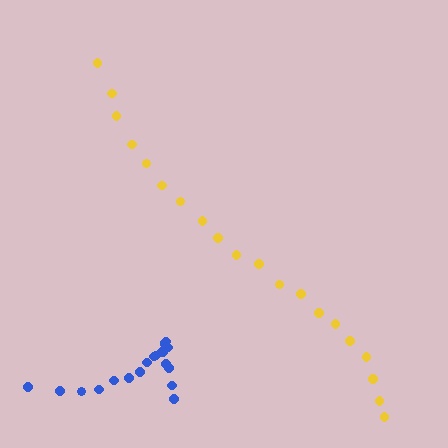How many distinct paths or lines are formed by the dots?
There are 2 distinct paths.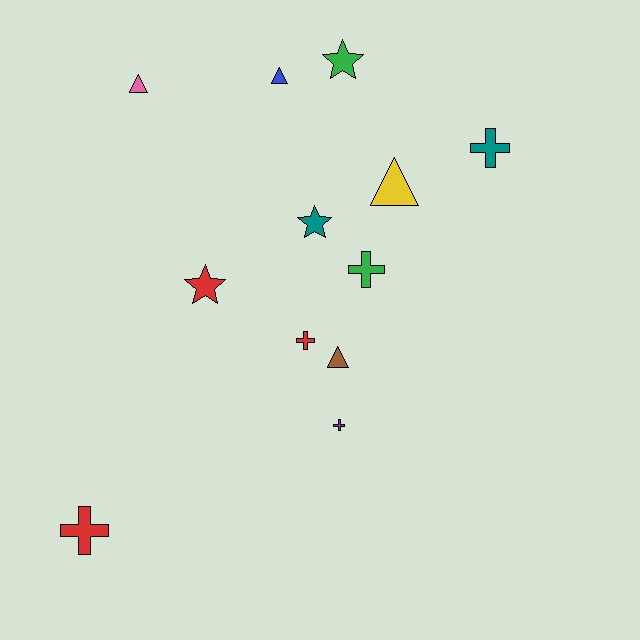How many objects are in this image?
There are 12 objects.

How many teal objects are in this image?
There are 2 teal objects.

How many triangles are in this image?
There are 4 triangles.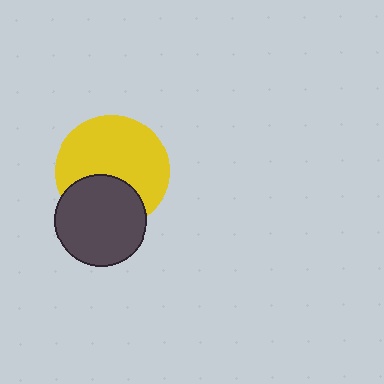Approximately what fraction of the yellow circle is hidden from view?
Roughly 33% of the yellow circle is hidden behind the dark gray circle.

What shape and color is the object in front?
The object in front is a dark gray circle.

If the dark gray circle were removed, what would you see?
You would see the complete yellow circle.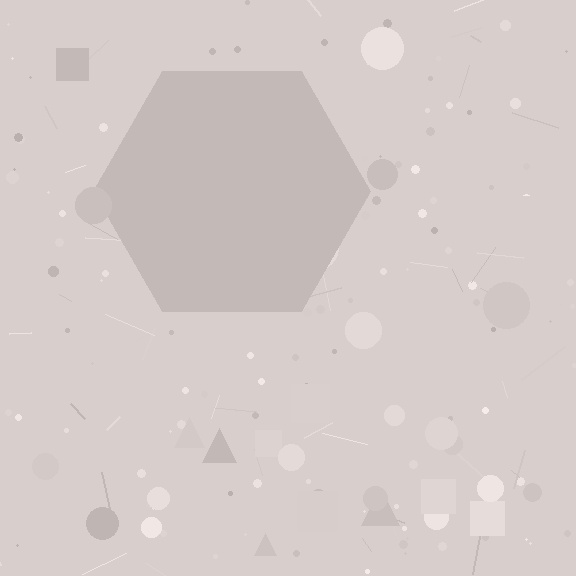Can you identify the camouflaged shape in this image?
The camouflaged shape is a hexagon.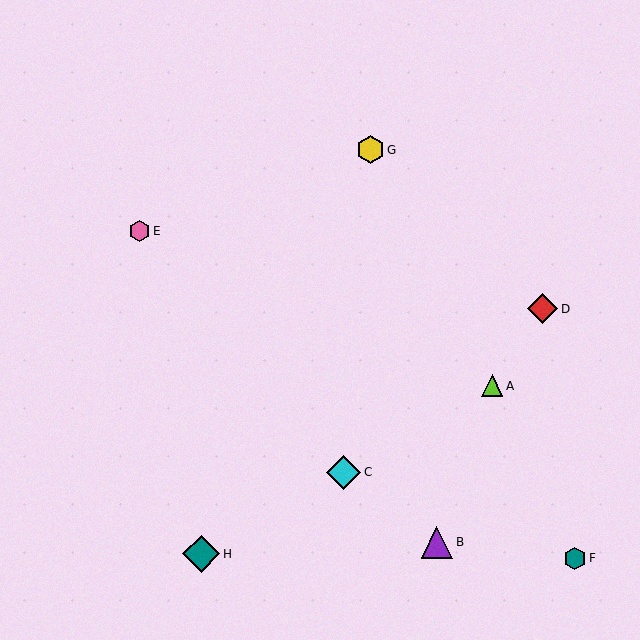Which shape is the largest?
The teal diamond (labeled H) is the largest.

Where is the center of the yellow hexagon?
The center of the yellow hexagon is at (371, 150).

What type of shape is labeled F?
Shape F is a teal hexagon.